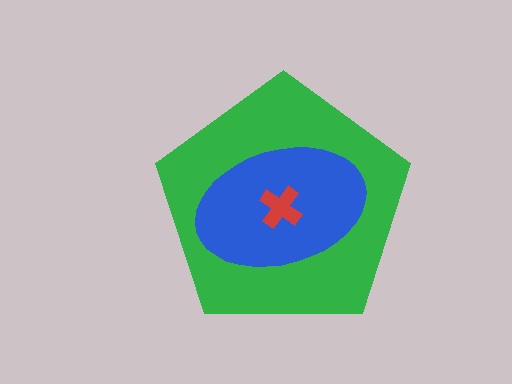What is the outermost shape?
The green pentagon.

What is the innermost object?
The red cross.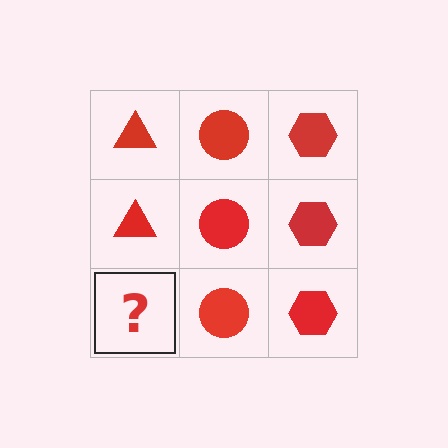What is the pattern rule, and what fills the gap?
The rule is that each column has a consistent shape. The gap should be filled with a red triangle.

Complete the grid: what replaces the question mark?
The question mark should be replaced with a red triangle.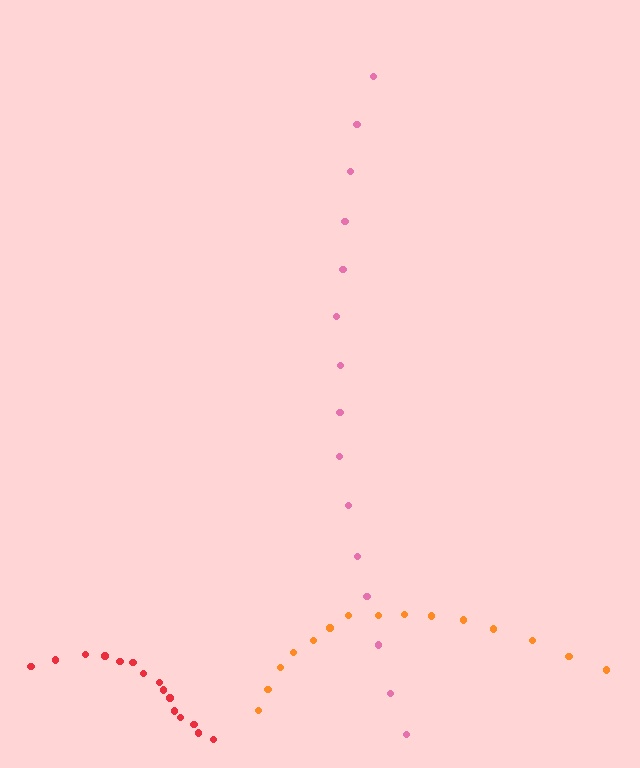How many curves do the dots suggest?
There are 3 distinct paths.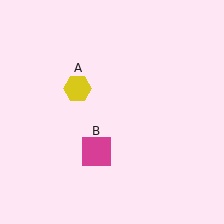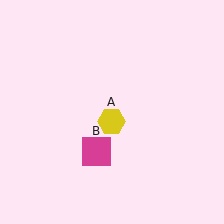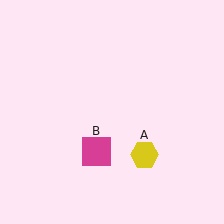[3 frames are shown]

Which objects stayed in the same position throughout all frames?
Magenta square (object B) remained stationary.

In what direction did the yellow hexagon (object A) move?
The yellow hexagon (object A) moved down and to the right.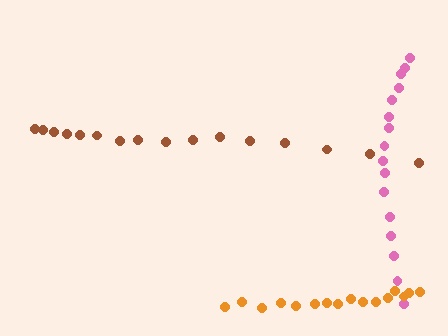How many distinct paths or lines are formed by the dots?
There are 3 distinct paths.